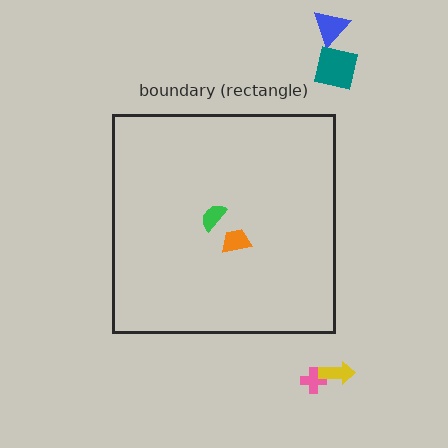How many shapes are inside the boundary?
2 inside, 4 outside.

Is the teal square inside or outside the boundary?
Outside.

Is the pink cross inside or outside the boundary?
Outside.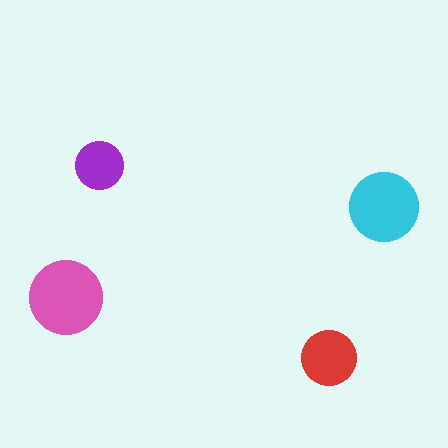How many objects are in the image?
There are 4 objects in the image.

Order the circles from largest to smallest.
the pink one, the cyan one, the red one, the purple one.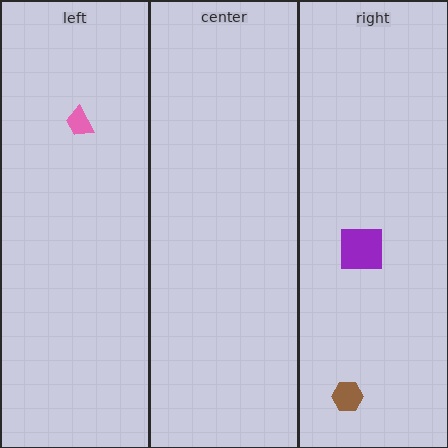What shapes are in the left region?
The pink trapezoid.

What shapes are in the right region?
The brown hexagon, the purple square.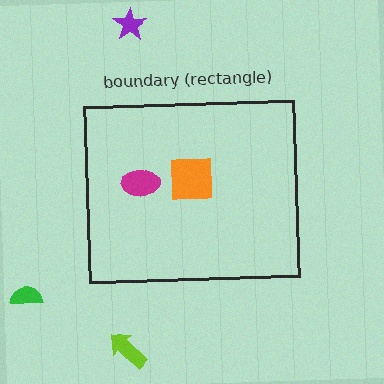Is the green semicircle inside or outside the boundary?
Outside.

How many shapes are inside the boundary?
2 inside, 3 outside.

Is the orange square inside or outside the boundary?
Inside.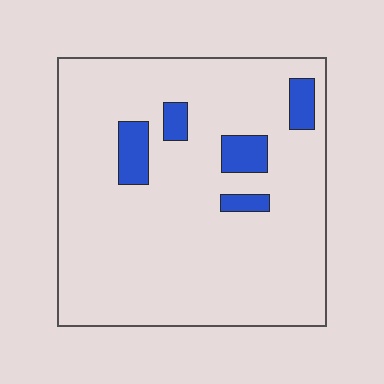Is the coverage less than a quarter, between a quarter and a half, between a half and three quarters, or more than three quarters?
Less than a quarter.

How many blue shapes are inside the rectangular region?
5.